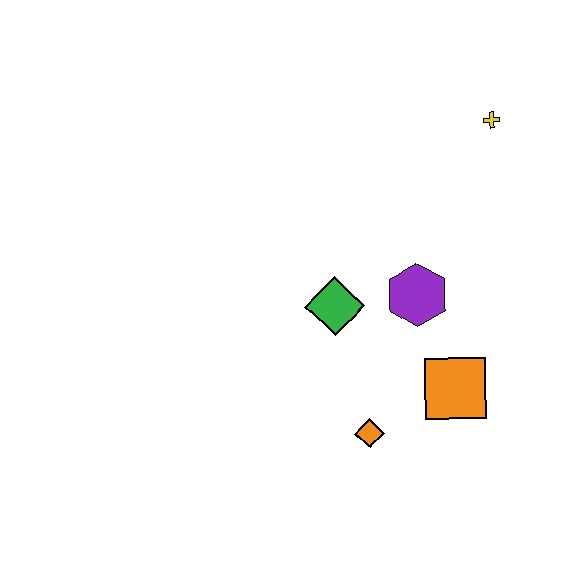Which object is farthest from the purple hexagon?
The yellow cross is farthest from the purple hexagon.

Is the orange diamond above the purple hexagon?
No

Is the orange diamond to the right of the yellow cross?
No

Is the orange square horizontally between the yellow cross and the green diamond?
Yes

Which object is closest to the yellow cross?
The purple hexagon is closest to the yellow cross.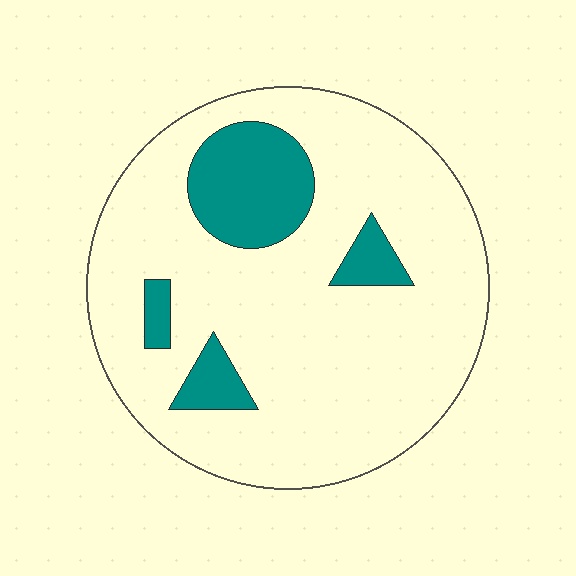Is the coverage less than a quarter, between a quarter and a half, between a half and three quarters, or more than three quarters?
Less than a quarter.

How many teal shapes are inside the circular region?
4.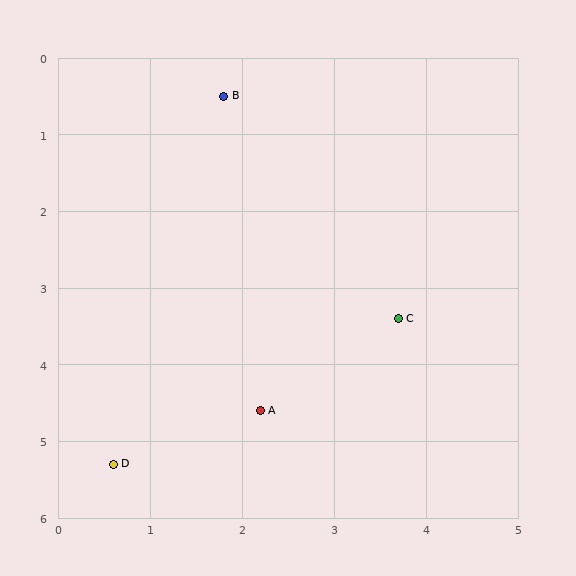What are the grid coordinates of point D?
Point D is at approximately (0.6, 5.3).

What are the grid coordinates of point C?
Point C is at approximately (3.7, 3.4).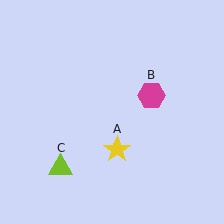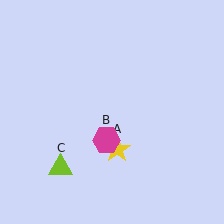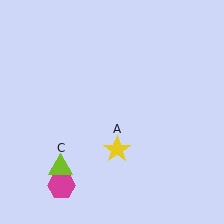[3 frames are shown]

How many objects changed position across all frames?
1 object changed position: magenta hexagon (object B).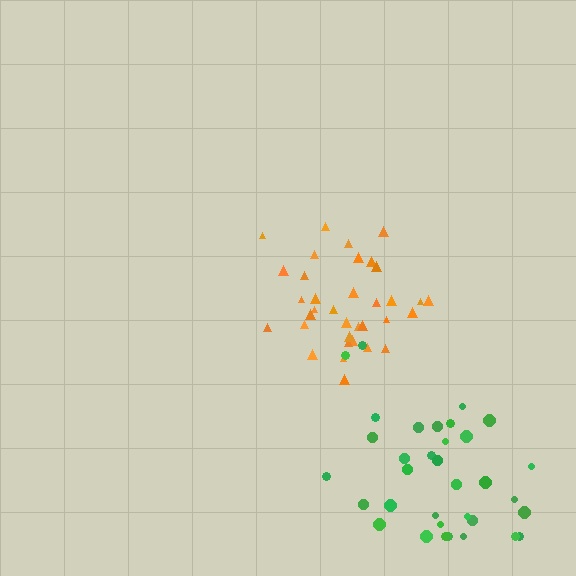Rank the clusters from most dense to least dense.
orange, green.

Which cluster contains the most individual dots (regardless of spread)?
Orange (35).